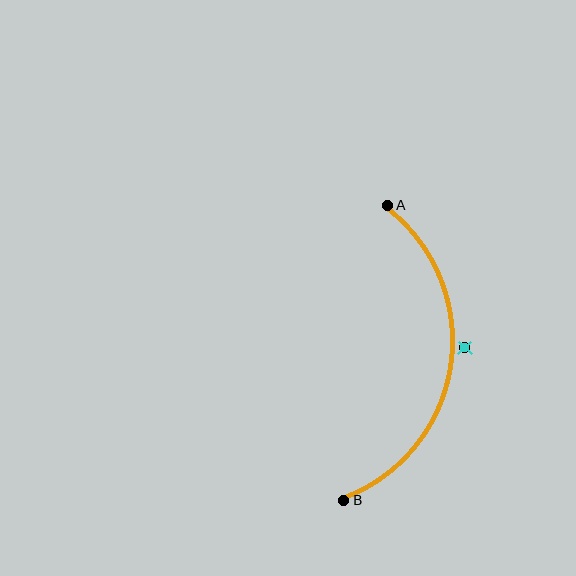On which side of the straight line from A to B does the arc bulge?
The arc bulges to the right of the straight line connecting A and B.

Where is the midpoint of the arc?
The arc midpoint is the point on the curve farthest from the straight line joining A and B. It sits to the right of that line.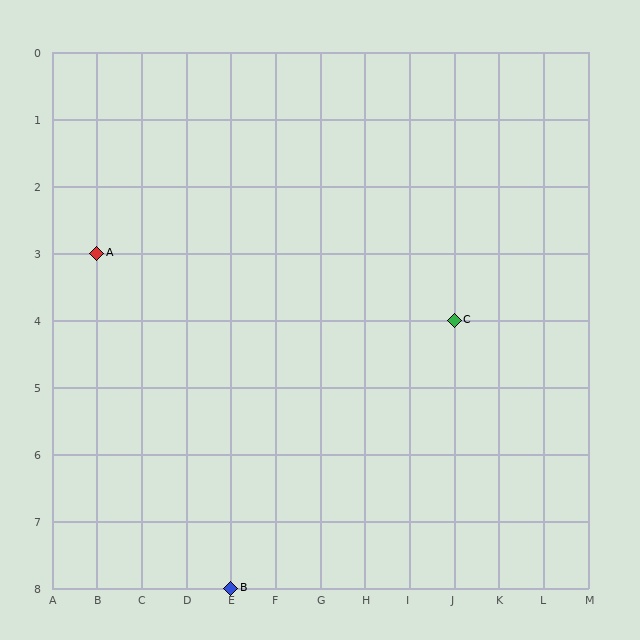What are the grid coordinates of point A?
Point A is at grid coordinates (B, 3).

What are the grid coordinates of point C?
Point C is at grid coordinates (J, 4).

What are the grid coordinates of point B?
Point B is at grid coordinates (E, 8).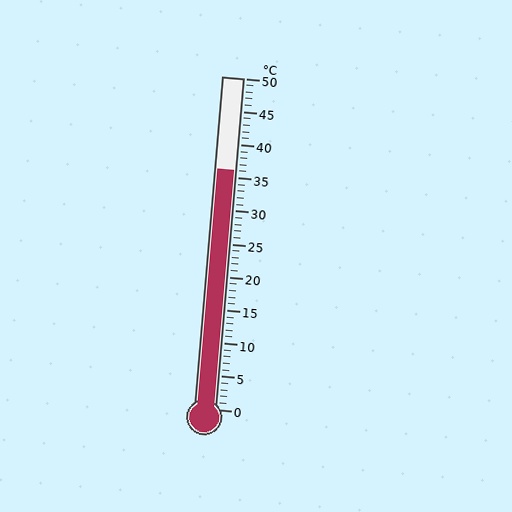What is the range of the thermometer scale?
The thermometer scale ranges from 0°C to 50°C.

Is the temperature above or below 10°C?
The temperature is above 10°C.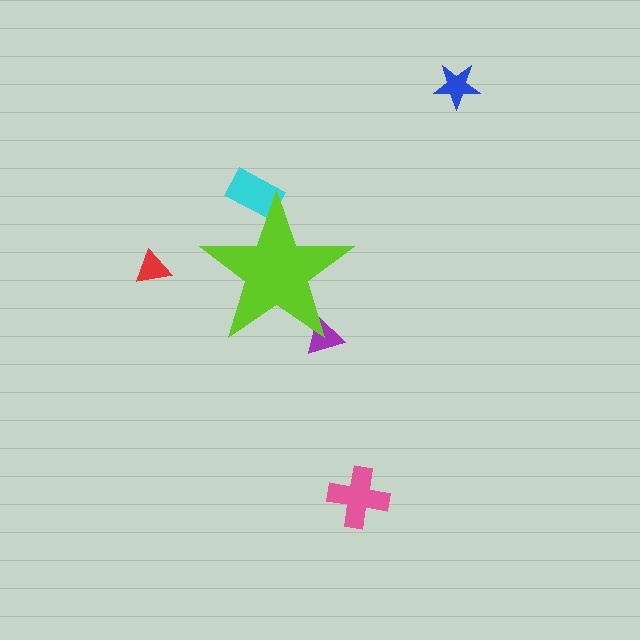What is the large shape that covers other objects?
A lime star.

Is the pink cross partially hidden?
No, the pink cross is fully visible.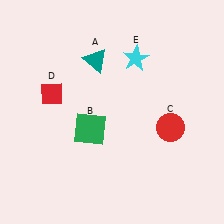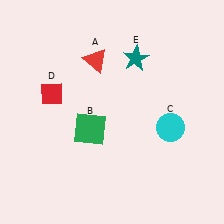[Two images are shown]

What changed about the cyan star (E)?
In Image 1, E is cyan. In Image 2, it changed to teal.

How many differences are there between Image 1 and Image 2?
There are 3 differences between the two images.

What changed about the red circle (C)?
In Image 1, C is red. In Image 2, it changed to cyan.